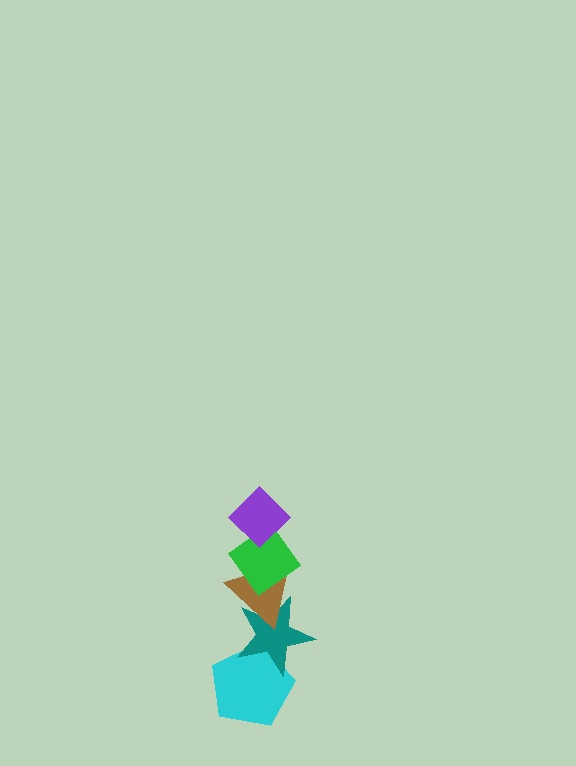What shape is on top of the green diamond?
The purple diamond is on top of the green diamond.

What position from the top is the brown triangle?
The brown triangle is 3rd from the top.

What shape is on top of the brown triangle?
The green diamond is on top of the brown triangle.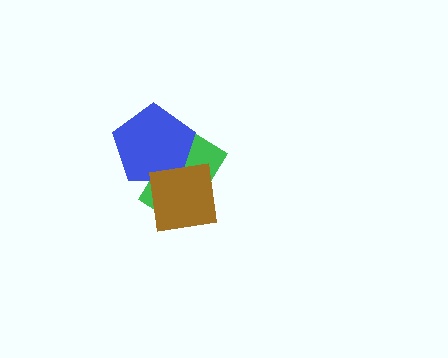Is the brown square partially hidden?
No, no other shape covers it.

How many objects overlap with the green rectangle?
2 objects overlap with the green rectangle.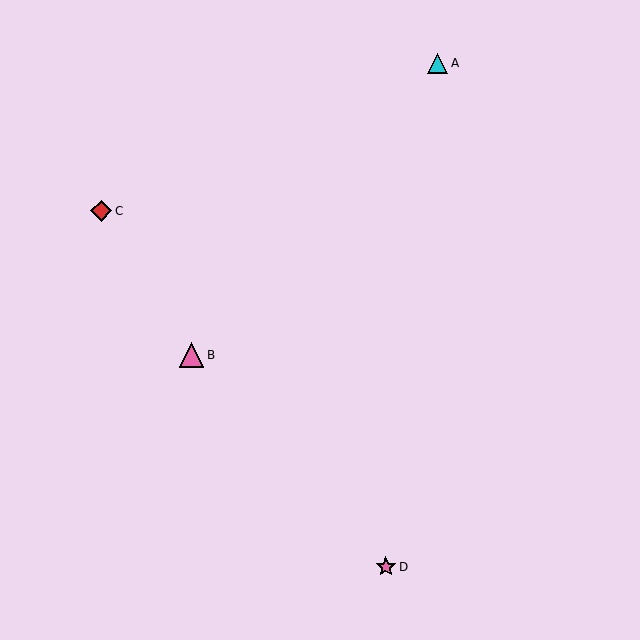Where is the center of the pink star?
The center of the pink star is at (386, 567).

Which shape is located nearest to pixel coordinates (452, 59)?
The cyan triangle (labeled A) at (438, 63) is nearest to that location.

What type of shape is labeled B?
Shape B is a pink triangle.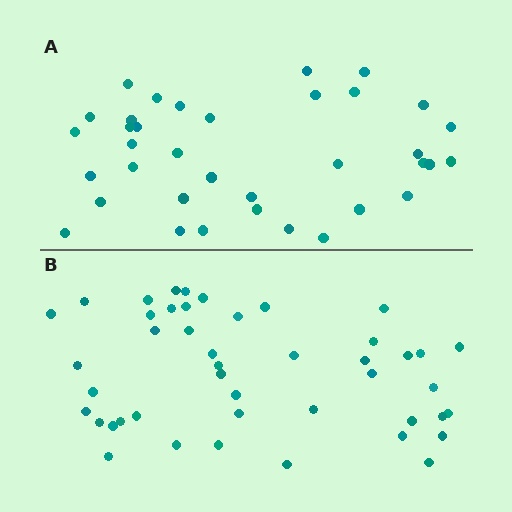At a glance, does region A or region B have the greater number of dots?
Region B (the bottom region) has more dots.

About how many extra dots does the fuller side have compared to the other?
Region B has roughly 8 or so more dots than region A.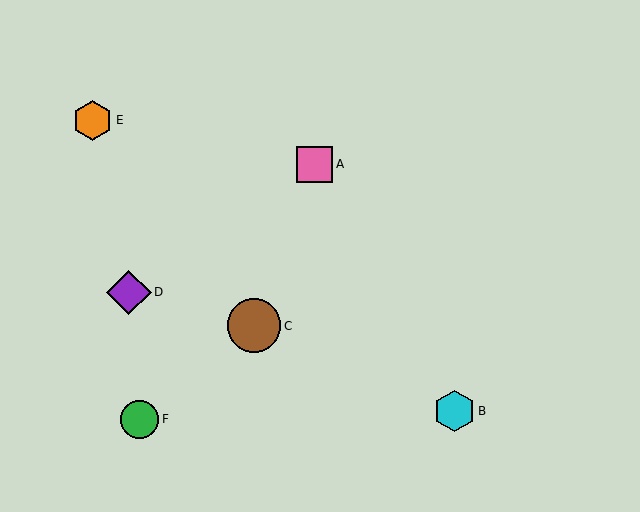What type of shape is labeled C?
Shape C is a brown circle.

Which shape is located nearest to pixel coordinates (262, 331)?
The brown circle (labeled C) at (254, 326) is nearest to that location.